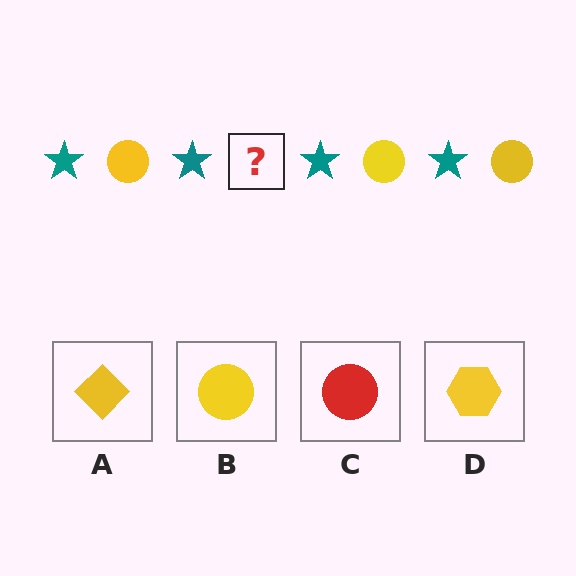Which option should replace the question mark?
Option B.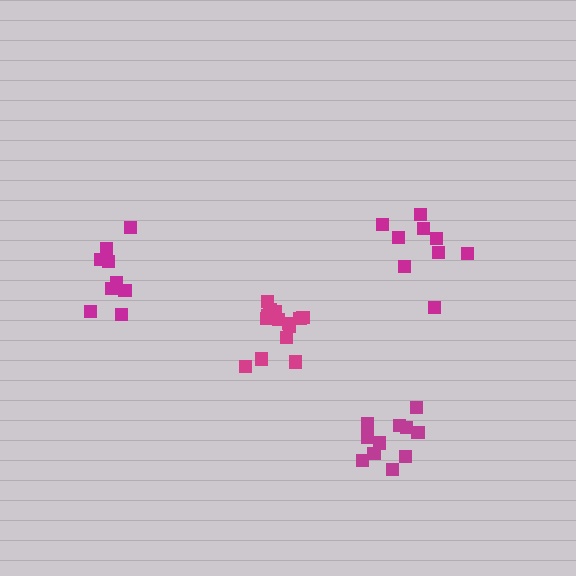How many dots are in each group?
Group 1: 11 dots, Group 2: 9 dots, Group 3: 15 dots, Group 4: 9 dots (44 total).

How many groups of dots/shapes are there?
There are 4 groups.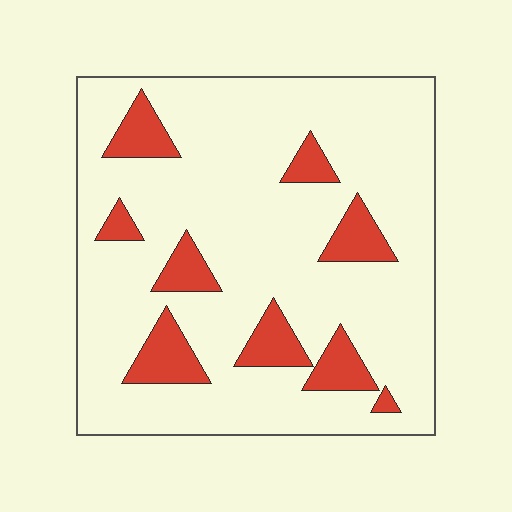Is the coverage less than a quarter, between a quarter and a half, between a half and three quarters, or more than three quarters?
Less than a quarter.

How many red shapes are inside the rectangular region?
9.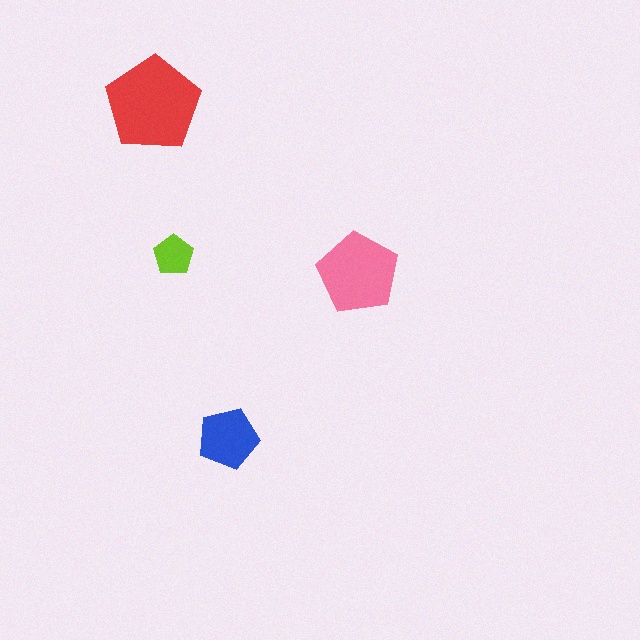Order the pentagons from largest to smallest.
the red one, the pink one, the blue one, the lime one.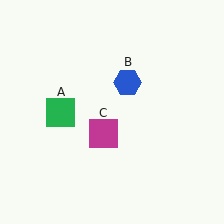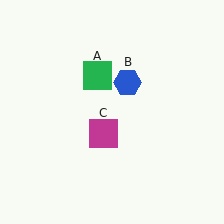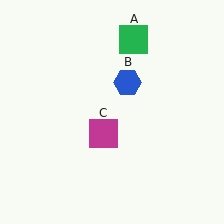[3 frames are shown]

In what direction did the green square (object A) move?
The green square (object A) moved up and to the right.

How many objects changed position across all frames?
1 object changed position: green square (object A).